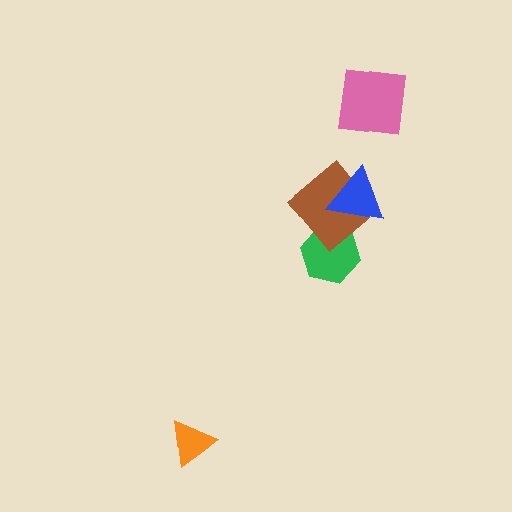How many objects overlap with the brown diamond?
2 objects overlap with the brown diamond.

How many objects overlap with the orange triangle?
0 objects overlap with the orange triangle.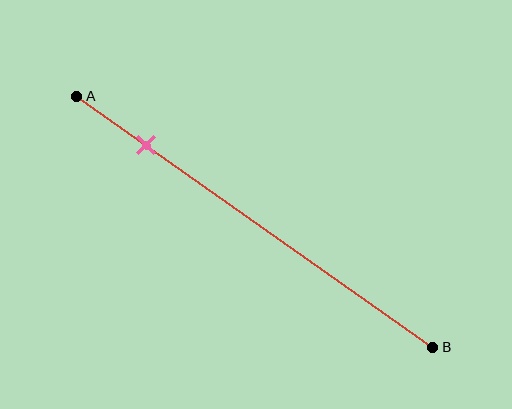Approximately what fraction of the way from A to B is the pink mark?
The pink mark is approximately 20% of the way from A to B.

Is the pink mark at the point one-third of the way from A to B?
No, the mark is at about 20% from A, not at the 33% one-third point.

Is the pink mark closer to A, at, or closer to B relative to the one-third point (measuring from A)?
The pink mark is closer to point A than the one-third point of segment AB.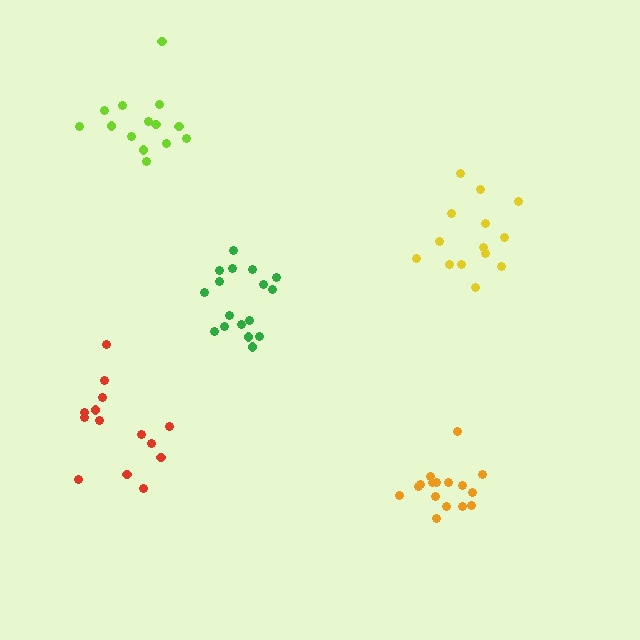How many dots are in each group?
Group 1: 17 dots, Group 2: 16 dots, Group 3: 14 dots, Group 4: 14 dots, Group 5: 14 dots (75 total).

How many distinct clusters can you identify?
There are 5 distinct clusters.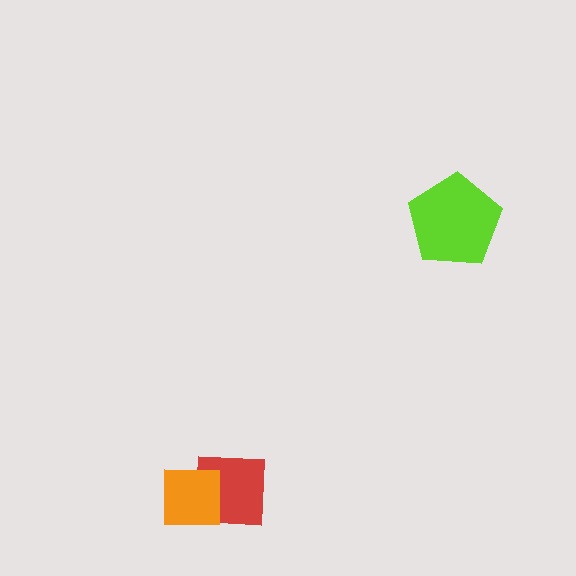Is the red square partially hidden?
Yes, it is partially covered by another shape.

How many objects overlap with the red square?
1 object overlaps with the red square.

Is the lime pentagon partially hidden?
No, no other shape covers it.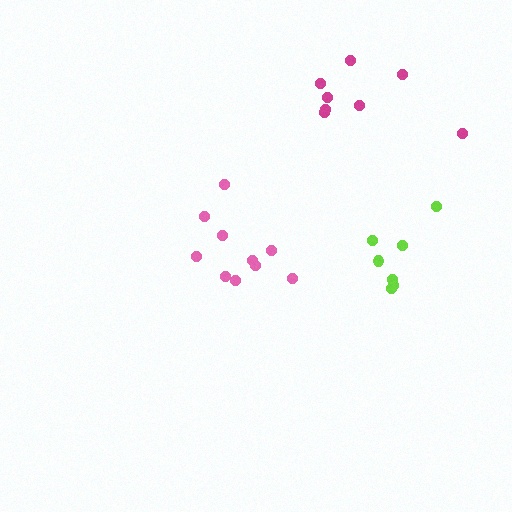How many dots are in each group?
Group 1: 8 dots, Group 2: 10 dots, Group 3: 7 dots (25 total).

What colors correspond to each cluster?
The clusters are colored: magenta, pink, lime.